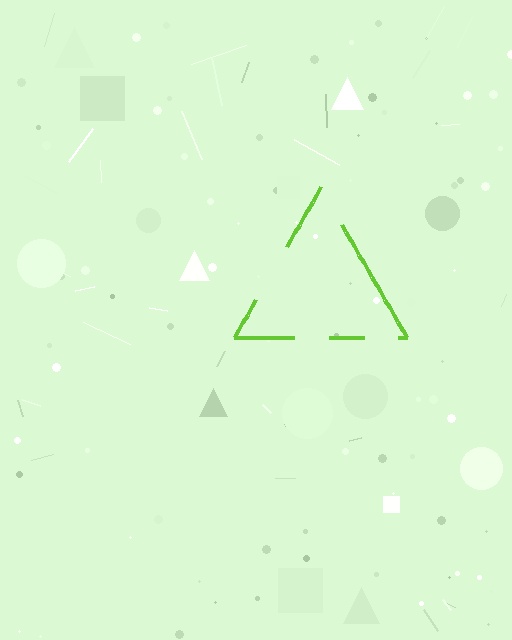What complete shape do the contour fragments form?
The contour fragments form a triangle.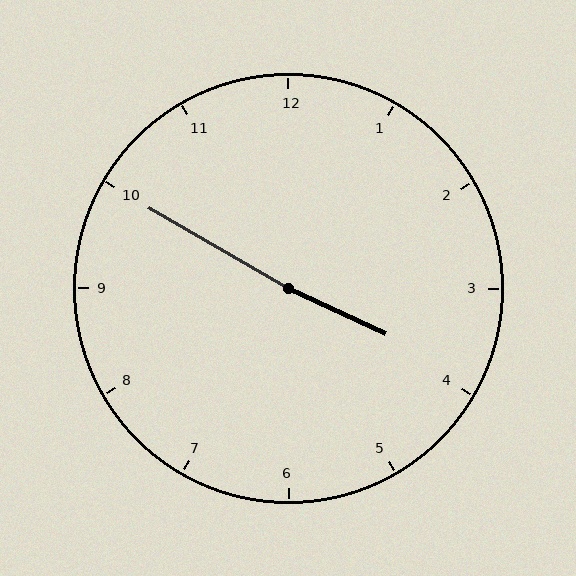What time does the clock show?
3:50.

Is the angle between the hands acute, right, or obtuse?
It is obtuse.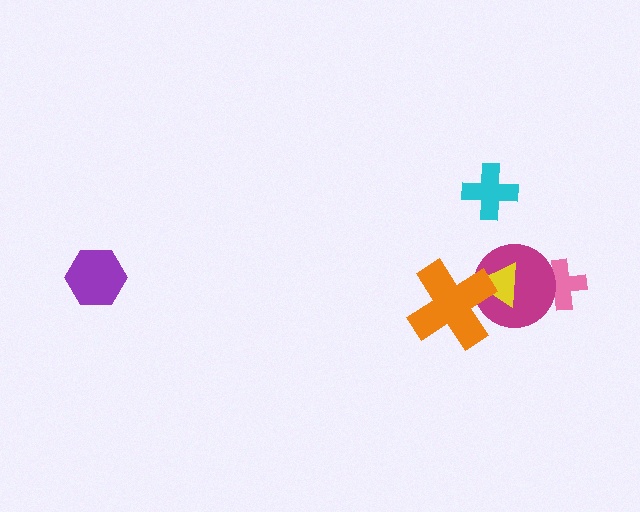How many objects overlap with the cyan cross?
0 objects overlap with the cyan cross.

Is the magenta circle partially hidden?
Yes, it is partially covered by another shape.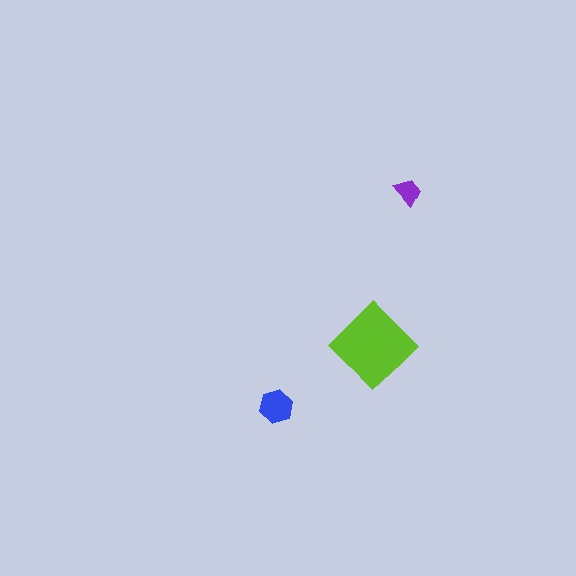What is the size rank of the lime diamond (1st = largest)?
1st.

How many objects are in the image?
There are 3 objects in the image.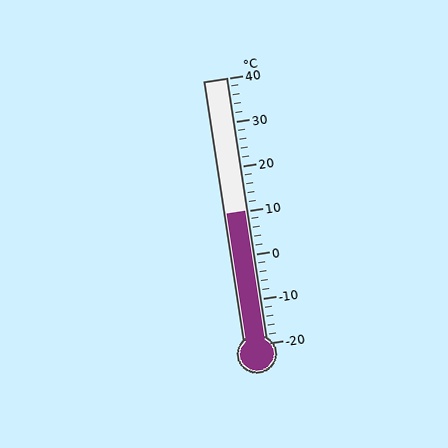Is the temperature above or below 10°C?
The temperature is at 10°C.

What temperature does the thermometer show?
The thermometer shows approximately 10°C.